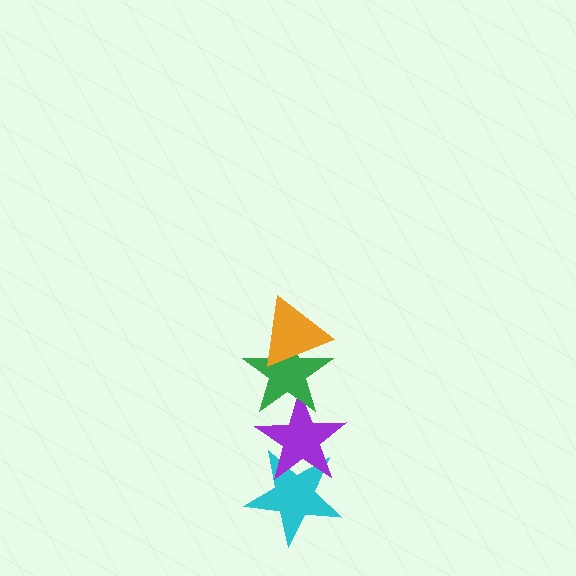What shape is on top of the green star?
The orange triangle is on top of the green star.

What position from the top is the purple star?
The purple star is 3rd from the top.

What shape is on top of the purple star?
The green star is on top of the purple star.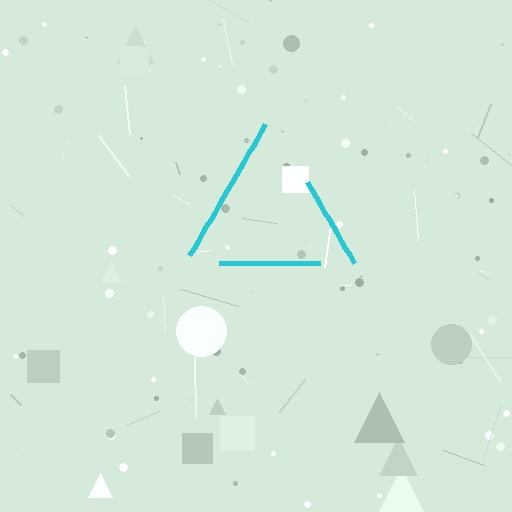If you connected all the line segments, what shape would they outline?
They would outline a triangle.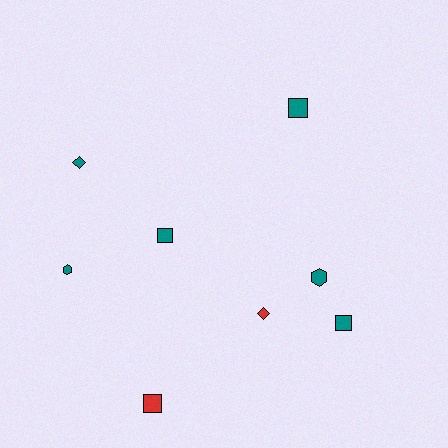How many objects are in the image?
There are 8 objects.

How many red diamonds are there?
There is 1 red diamond.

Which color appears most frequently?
Teal, with 6 objects.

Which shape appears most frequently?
Square, with 4 objects.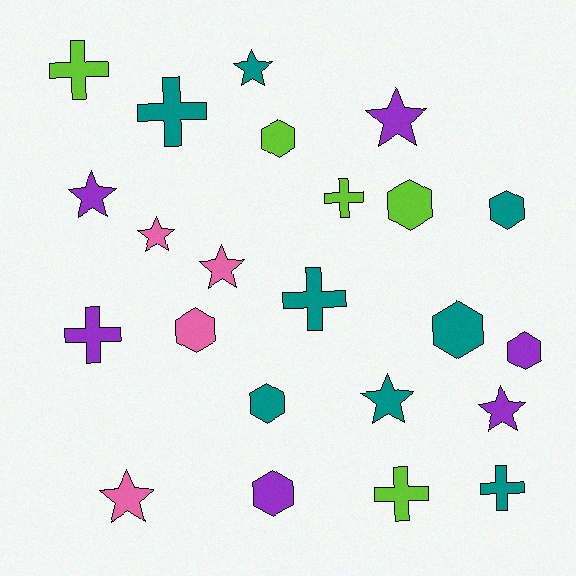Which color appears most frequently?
Teal, with 8 objects.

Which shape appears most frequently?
Star, with 8 objects.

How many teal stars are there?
There are 2 teal stars.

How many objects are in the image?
There are 23 objects.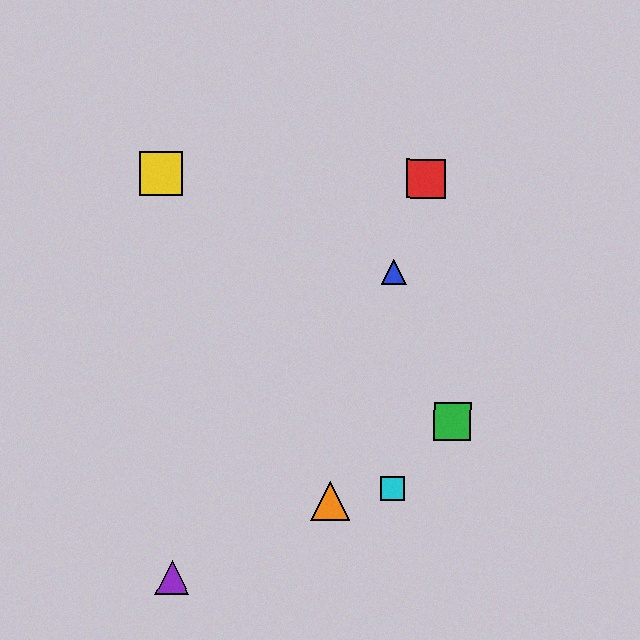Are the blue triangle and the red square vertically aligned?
No, the blue triangle is at x≈394 and the red square is at x≈426.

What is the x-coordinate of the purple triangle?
The purple triangle is at x≈172.